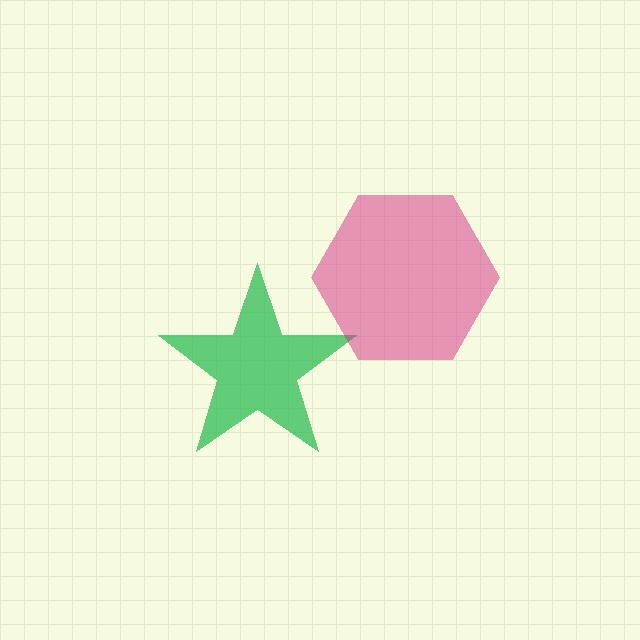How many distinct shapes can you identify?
There are 2 distinct shapes: a green star, a magenta hexagon.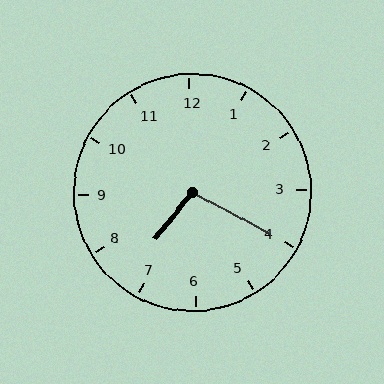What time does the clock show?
7:20.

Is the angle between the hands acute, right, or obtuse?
It is obtuse.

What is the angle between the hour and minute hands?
Approximately 100 degrees.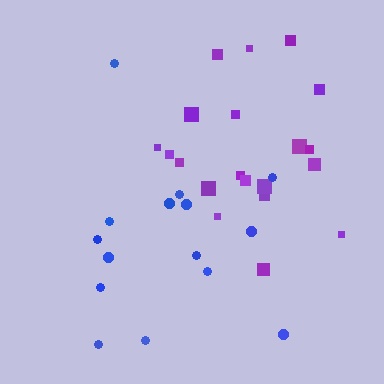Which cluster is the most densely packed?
Purple.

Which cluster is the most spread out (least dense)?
Blue.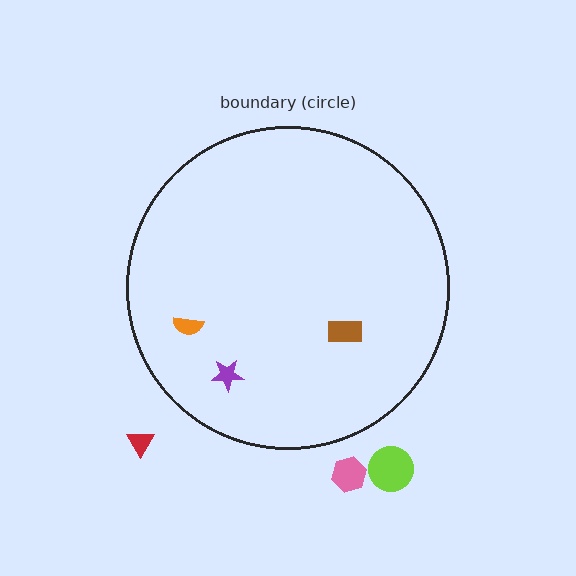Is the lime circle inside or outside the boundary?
Outside.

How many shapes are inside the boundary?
3 inside, 3 outside.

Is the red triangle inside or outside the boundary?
Outside.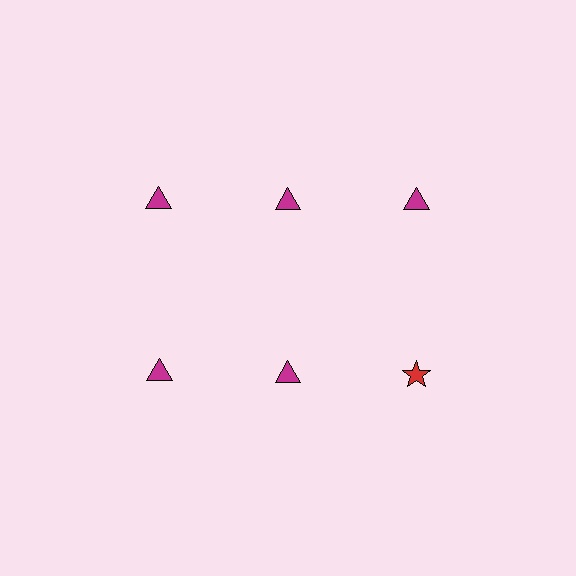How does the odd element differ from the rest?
It differs in both color (red instead of magenta) and shape (star instead of triangle).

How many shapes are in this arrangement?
There are 6 shapes arranged in a grid pattern.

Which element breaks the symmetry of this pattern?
The red star in the second row, center column breaks the symmetry. All other shapes are magenta triangles.